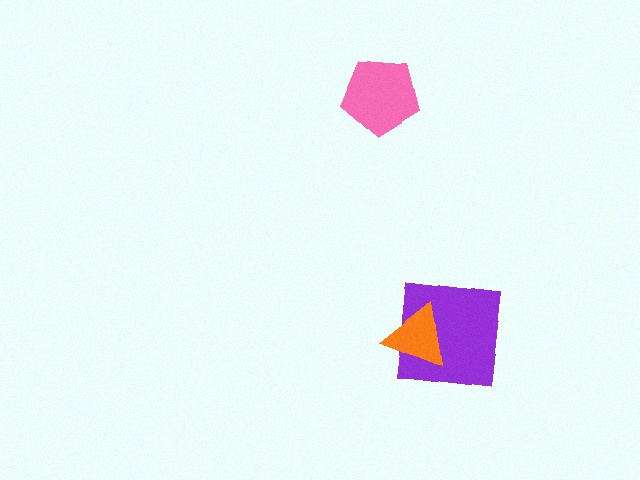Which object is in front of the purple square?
The orange triangle is in front of the purple square.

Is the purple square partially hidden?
Yes, it is partially covered by another shape.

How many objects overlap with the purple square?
1 object overlaps with the purple square.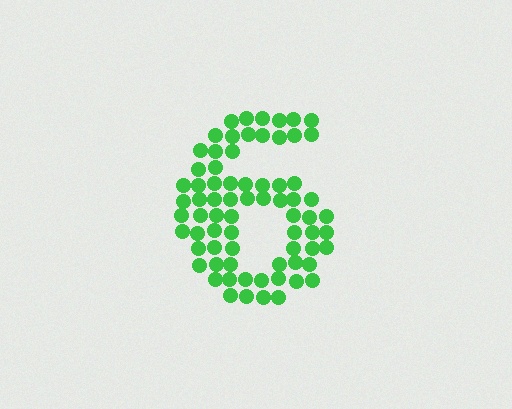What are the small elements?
The small elements are circles.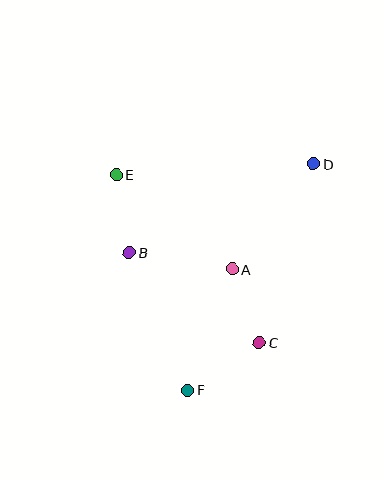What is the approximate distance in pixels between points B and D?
The distance between B and D is approximately 204 pixels.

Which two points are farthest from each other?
Points D and F are farthest from each other.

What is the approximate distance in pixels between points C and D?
The distance between C and D is approximately 187 pixels.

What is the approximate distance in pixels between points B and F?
The distance between B and F is approximately 150 pixels.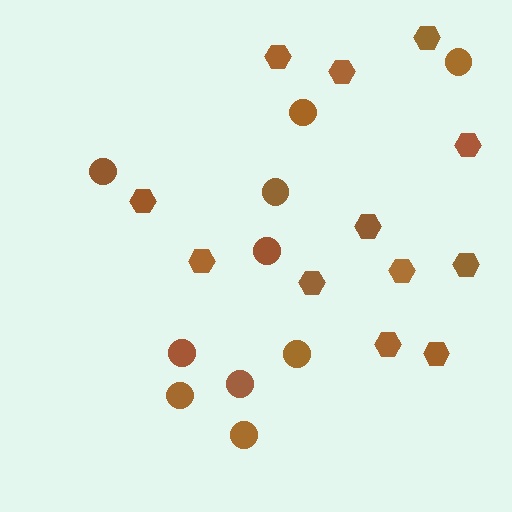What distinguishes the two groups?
There are 2 groups: one group of hexagons (12) and one group of circles (10).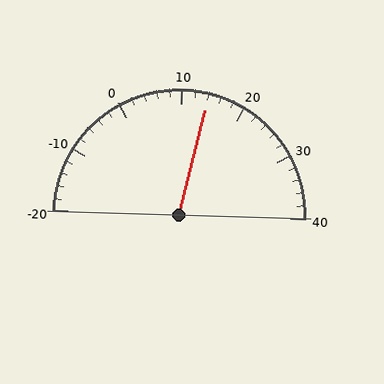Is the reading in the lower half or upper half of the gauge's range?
The reading is in the upper half of the range (-20 to 40).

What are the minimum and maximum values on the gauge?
The gauge ranges from -20 to 40.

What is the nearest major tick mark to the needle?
The nearest major tick mark is 10.